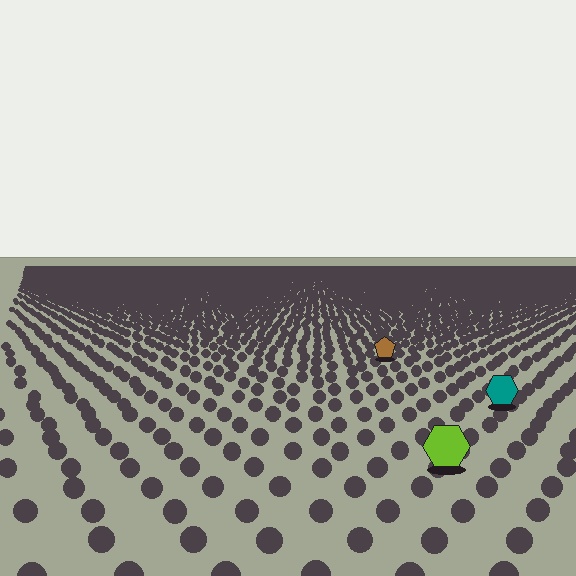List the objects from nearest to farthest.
From nearest to farthest: the lime hexagon, the teal hexagon, the brown pentagon.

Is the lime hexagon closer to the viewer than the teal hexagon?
Yes. The lime hexagon is closer — you can tell from the texture gradient: the ground texture is coarser near it.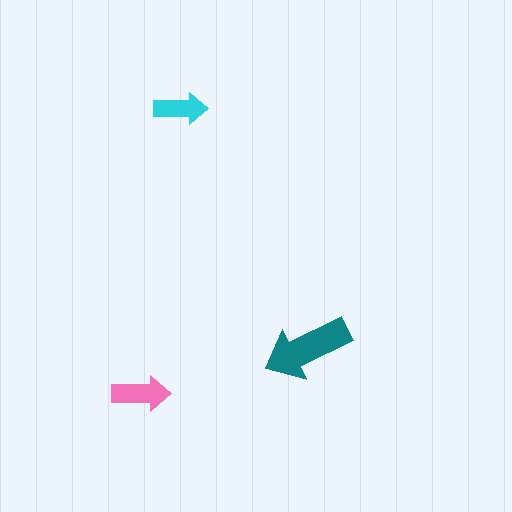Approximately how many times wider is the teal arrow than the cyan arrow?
About 1.5 times wider.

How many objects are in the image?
There are 3 objects in the image.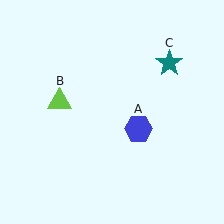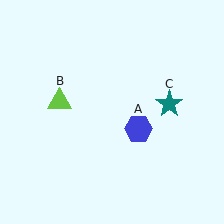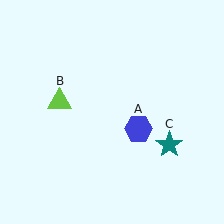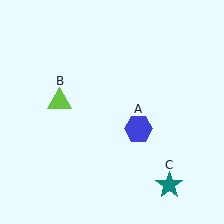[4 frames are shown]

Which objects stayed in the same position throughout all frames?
Blue hexagon (object A) and lime triangle (object B) remained stationary.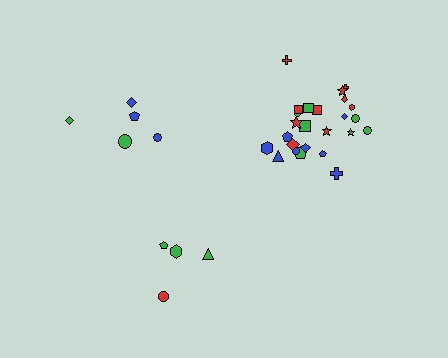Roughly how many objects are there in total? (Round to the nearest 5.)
Roughly 35 objects in total.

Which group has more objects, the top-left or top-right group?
The top-right group.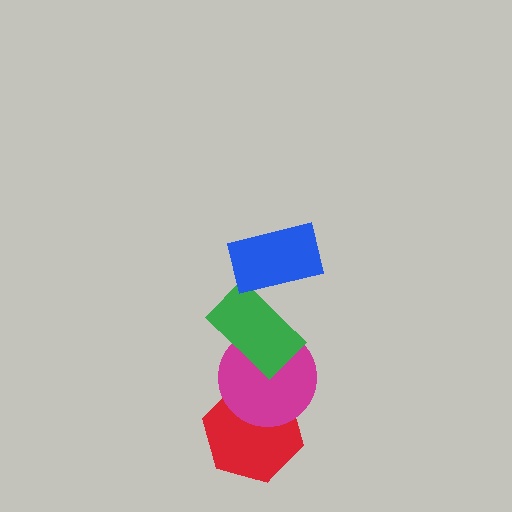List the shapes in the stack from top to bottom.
From top to bottom: the blue rectangle, the green rectangle, the magenta circle, the red hexagon.